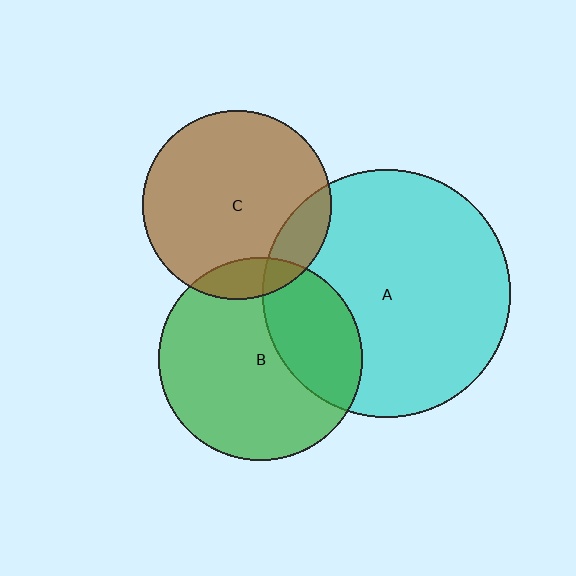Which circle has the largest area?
Circle A (cyan).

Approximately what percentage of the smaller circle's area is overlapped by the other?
Approximately 10%.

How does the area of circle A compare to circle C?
Approximately 1.7 times.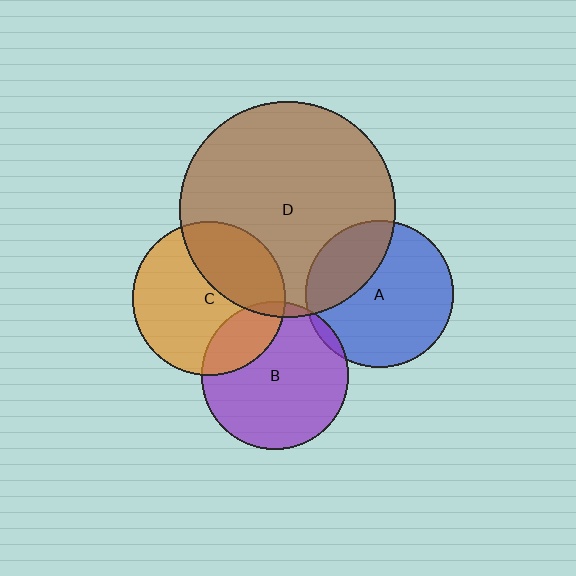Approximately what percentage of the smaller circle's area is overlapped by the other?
Approximately 30%.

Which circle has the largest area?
Circle D (brown).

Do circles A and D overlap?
Yes.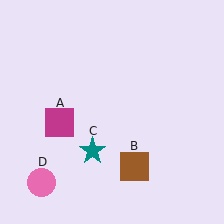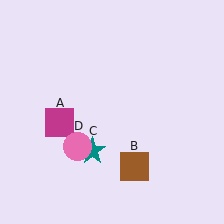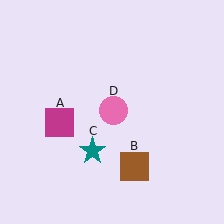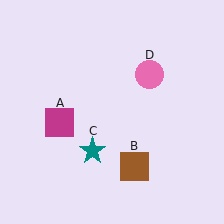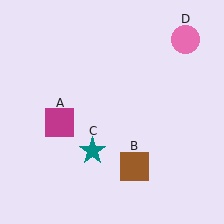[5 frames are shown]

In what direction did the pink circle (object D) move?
The pink circle (object D) moved up and to the right.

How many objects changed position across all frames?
1 object changed position: pink circle (object D).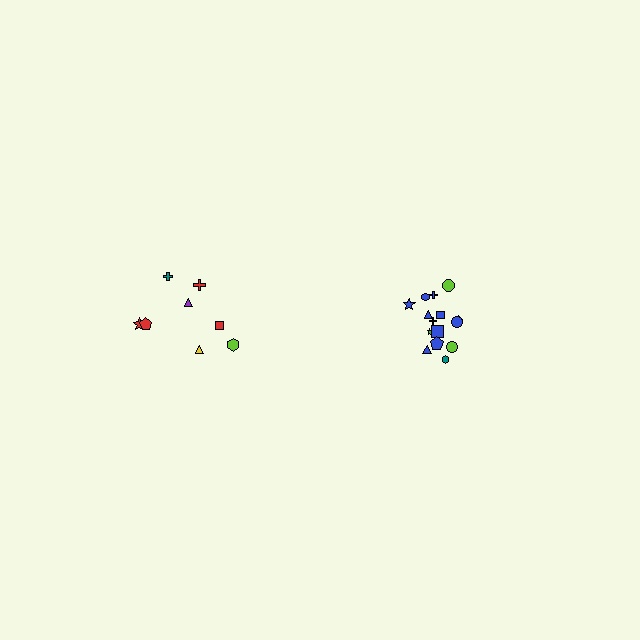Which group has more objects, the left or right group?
The right group.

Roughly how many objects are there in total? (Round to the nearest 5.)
Roughly 25 objects in total.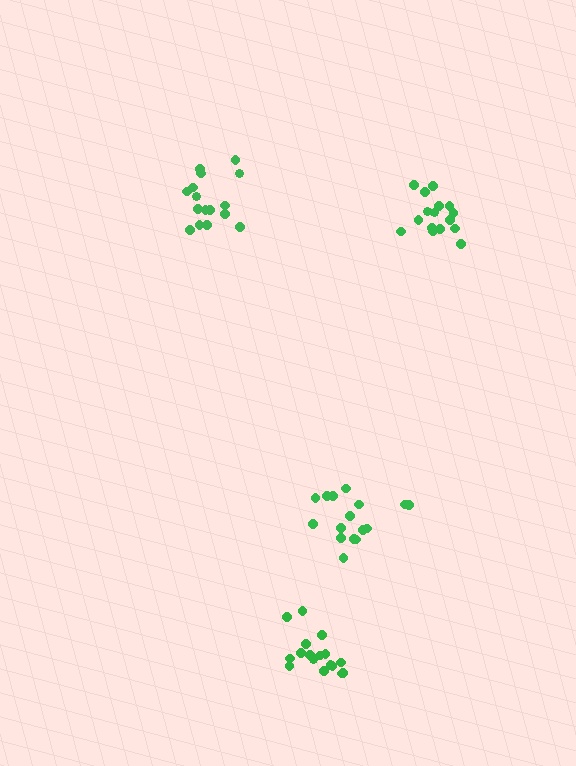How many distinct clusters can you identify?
There are 4 distinct clusters.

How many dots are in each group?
Group 1: 16 dots, Group 2: 16 dots, Group 3: 17 dots, Group 4: 16 dots (65 total).